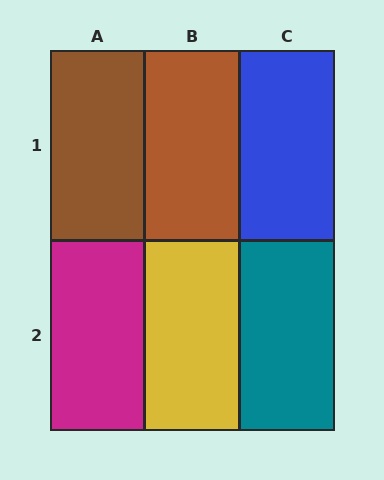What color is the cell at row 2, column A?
Magenta.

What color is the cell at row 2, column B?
Yellow.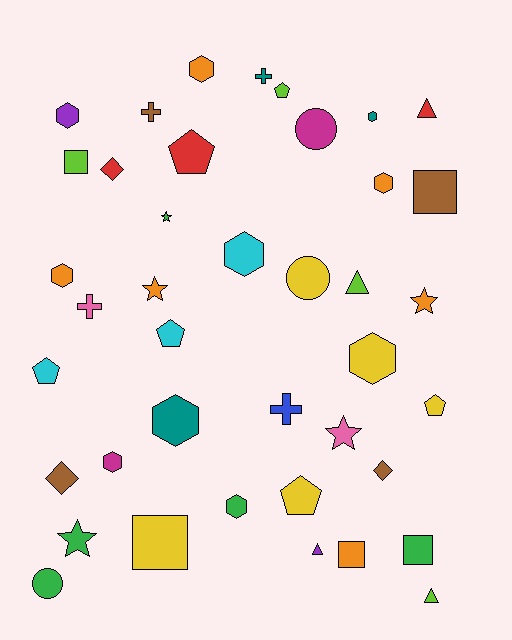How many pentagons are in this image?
There are 6 pentagons.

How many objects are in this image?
There are 40 objects.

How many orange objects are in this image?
There are 6 orange objects.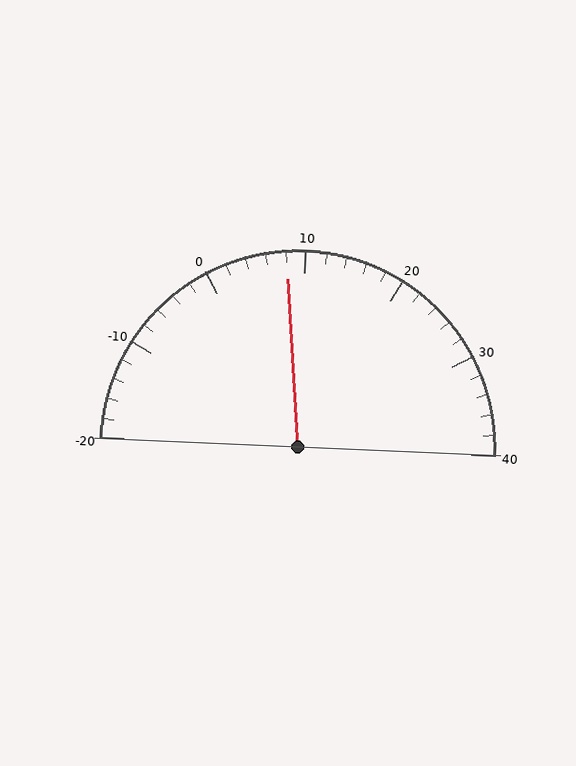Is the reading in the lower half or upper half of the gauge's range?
The reading is in the lower half of the range (-20 to 40).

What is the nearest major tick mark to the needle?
The nearest major tick mark is 10.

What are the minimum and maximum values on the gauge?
The gauge ranges from -20 to 40.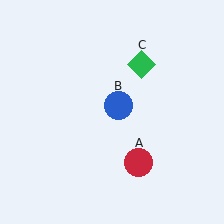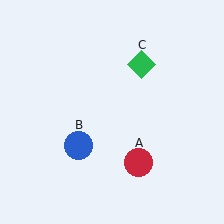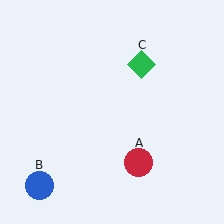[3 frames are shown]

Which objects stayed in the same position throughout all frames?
Red circle (object A) and green diamond (object C) remained stationary.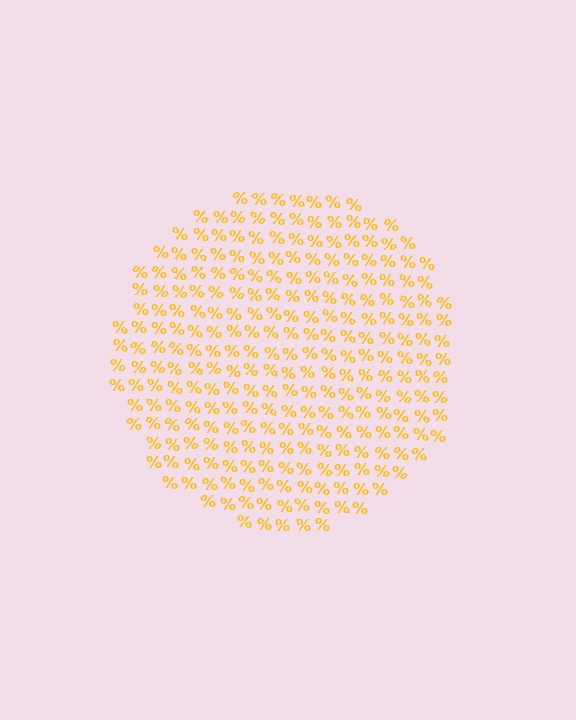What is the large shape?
The large shape is a circle.